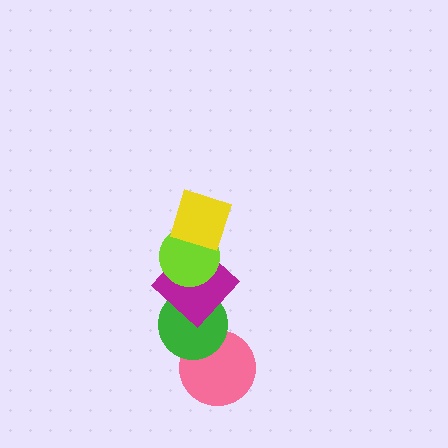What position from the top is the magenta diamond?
The magenta diamond is 3rd from the top.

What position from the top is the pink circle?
The pink circle is 5th from the top.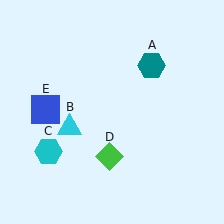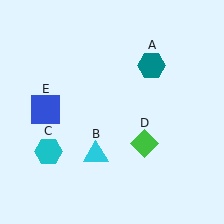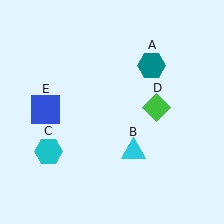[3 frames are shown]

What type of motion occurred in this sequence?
The cyan triangle (object B), green diamond (object D) rotated counterclockwise around the center of the scene.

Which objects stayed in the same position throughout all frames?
Teal hexagon (object A) and cyan hexagon (object C) and blue square (object E) remained stationary.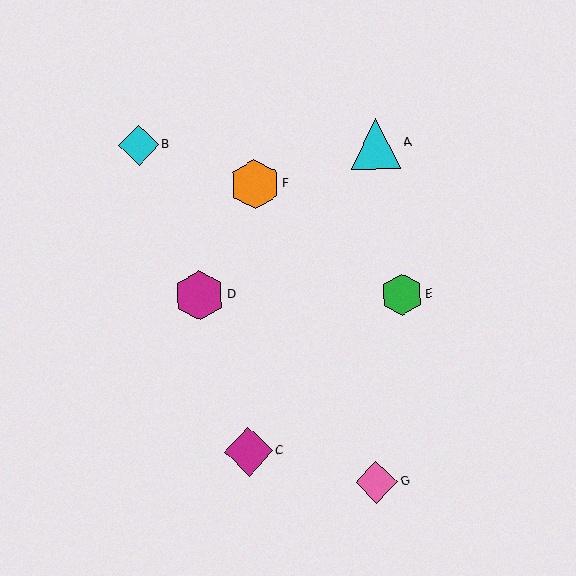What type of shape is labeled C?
Shape C is a magenta diamond.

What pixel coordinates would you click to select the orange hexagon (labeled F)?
Click at (255, 184) to select the orange hexagon F.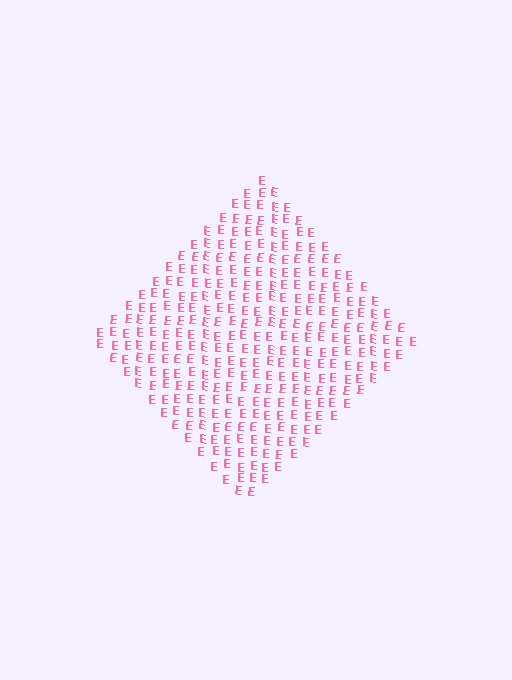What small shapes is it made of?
It is made of small letter E's.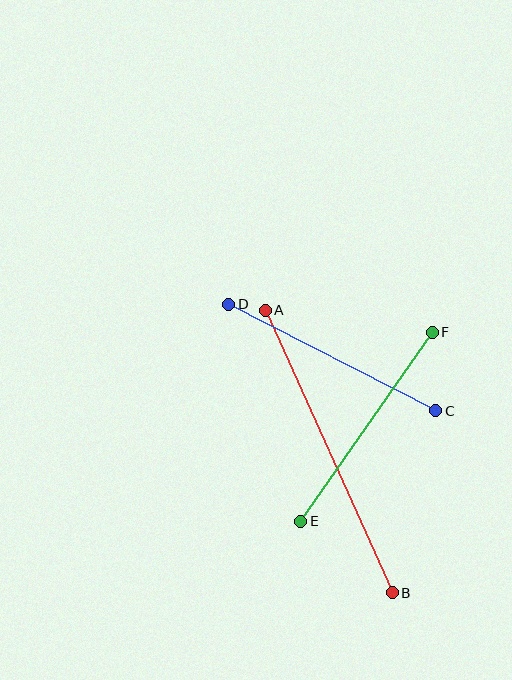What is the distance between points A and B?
The distance is approximately 310 pixels.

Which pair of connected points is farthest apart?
Points A and B are farthest apart.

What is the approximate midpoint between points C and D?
The midpoint is at approximately (332, 357) pixels.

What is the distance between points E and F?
The distance is approximately 230 pixels.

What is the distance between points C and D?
The distance is approximately 232 pixels.